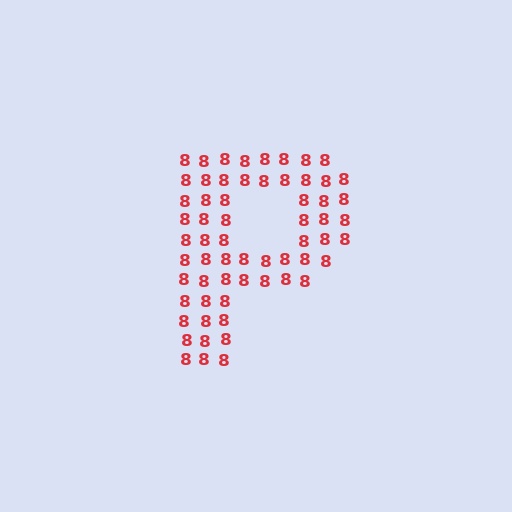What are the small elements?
The small elements are digit 8's.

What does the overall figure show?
The overall figure shows the letter P.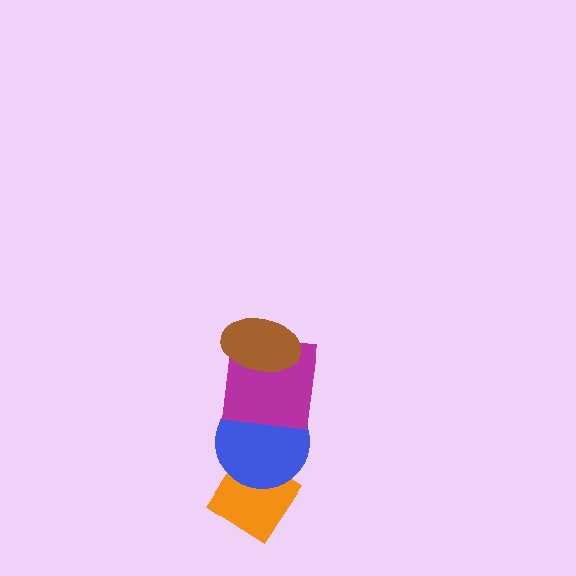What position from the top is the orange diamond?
The orange diamond is 4th from the top.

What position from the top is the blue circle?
The blue circle is 3rd from the top.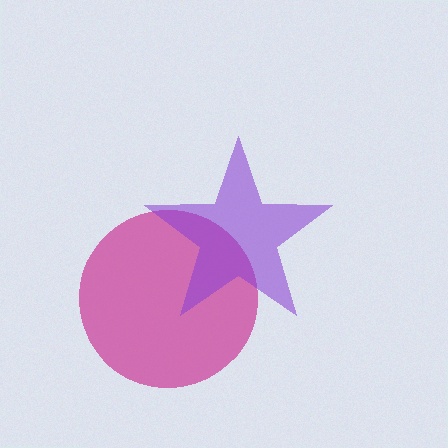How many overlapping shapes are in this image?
There are 2 overlapping shapes in the image.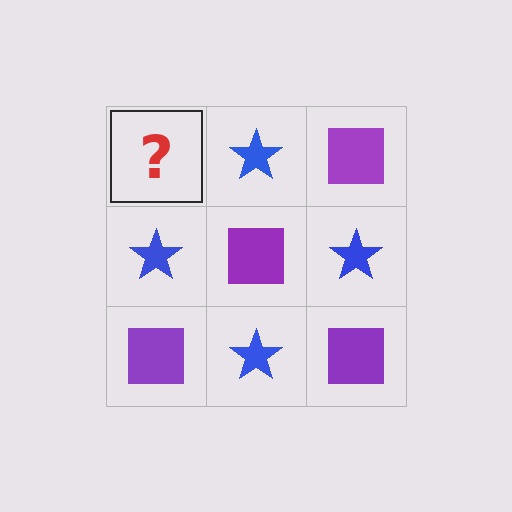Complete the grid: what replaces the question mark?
The question mark should be replaced with a purple square.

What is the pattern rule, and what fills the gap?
The rule is that it alternates purple square and blue star in a checkerboard pattern. The gap should be filled with a purple square.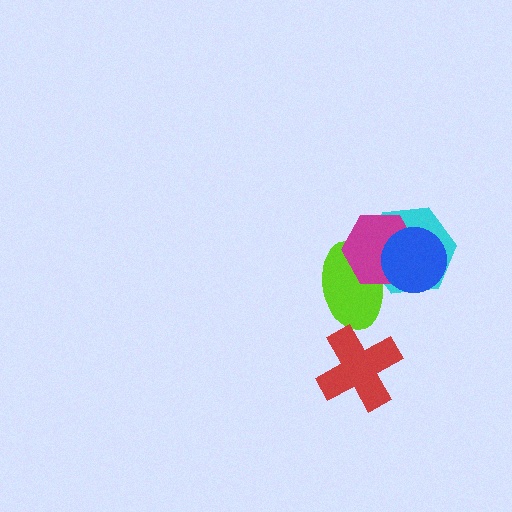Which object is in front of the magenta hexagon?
The blue circle is in front of the magenta hexagon.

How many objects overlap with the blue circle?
3 objects overlap with the blue circle.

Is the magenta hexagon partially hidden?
Yes, it is partially covered by another shape.